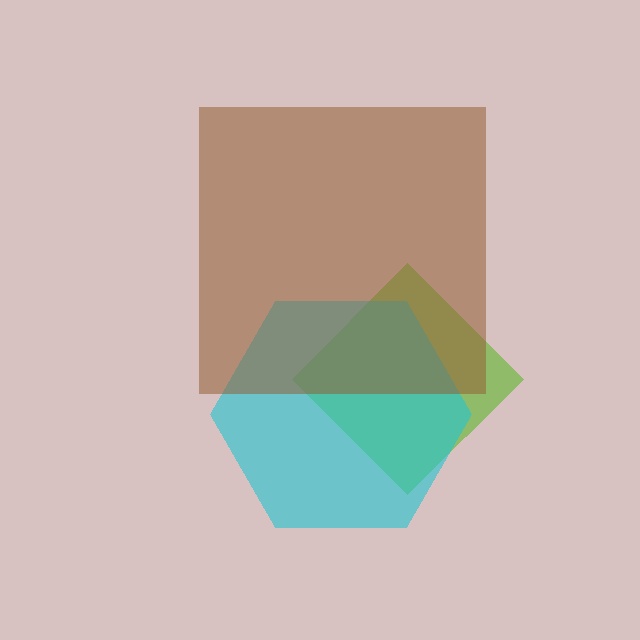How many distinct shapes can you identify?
There are 3 distinct shapes: a lime diamond, a cyan hexagon, a brown square.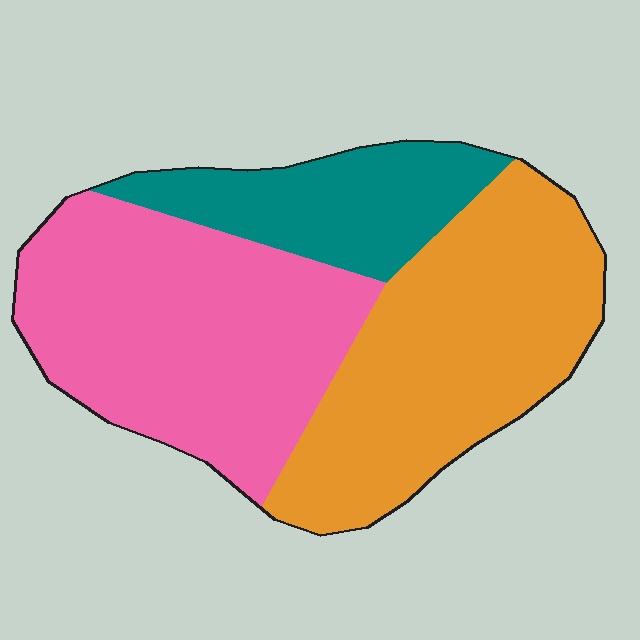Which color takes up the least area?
Teal, at roughly 20%.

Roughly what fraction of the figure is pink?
Pink takes up between a quarter and a half of the figure.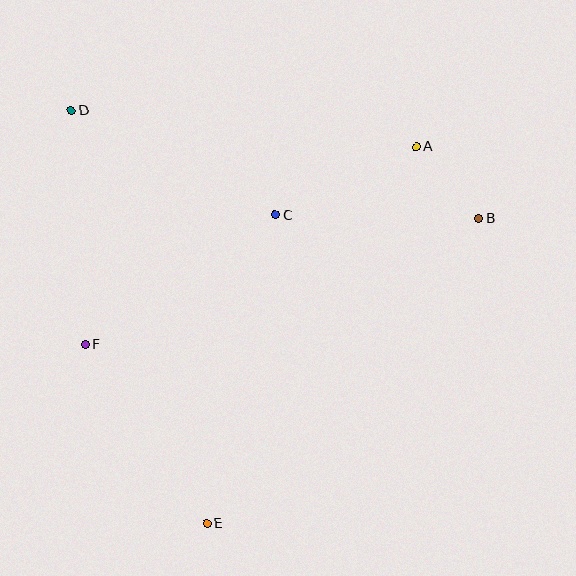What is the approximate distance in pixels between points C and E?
The distance between C and E is approximately 316 pixels.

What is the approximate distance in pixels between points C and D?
The distance between C and D is approximately 229 pixels.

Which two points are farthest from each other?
Points D and E are farthest from each other.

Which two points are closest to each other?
Points A and B are closest to each other.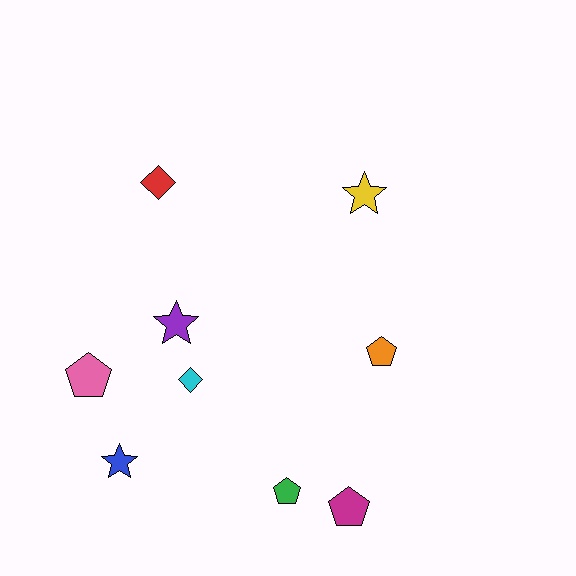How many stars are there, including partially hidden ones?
There are 3 stars.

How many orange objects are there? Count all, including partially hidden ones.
There is 1 orange object.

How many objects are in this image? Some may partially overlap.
There are 9 objects.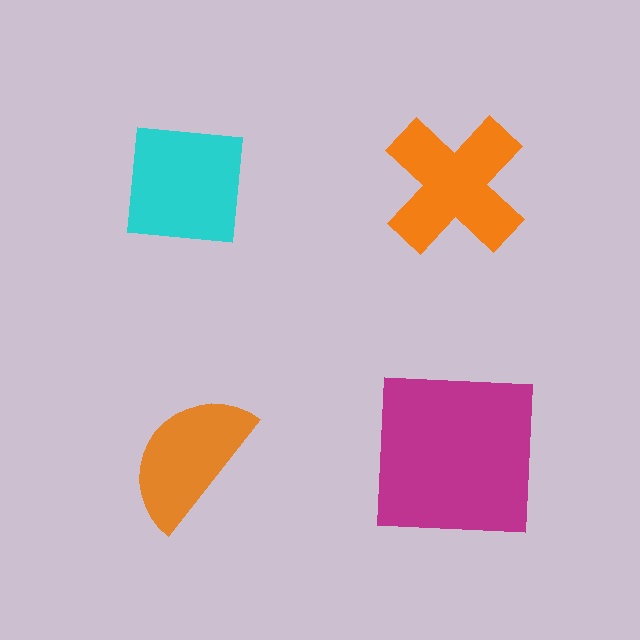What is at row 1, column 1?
A cyan square.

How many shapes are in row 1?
2 shapes.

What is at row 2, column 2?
A magenta square.